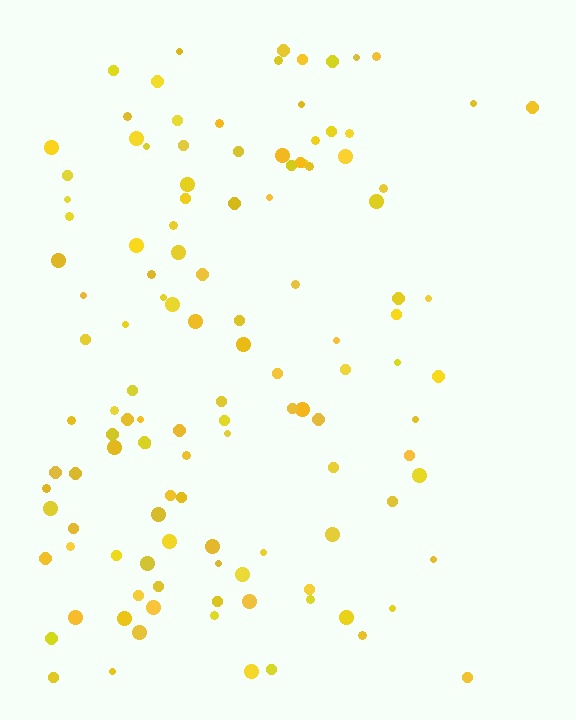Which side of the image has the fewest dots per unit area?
The right.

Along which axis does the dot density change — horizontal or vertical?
Horizontal.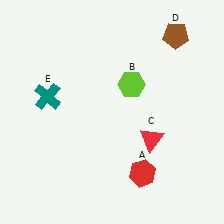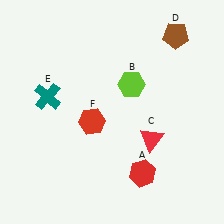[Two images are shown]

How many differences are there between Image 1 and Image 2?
There is 1 difference between the two images.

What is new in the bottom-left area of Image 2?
A red hexagon (F) was added in the bottom-left area of Image 2.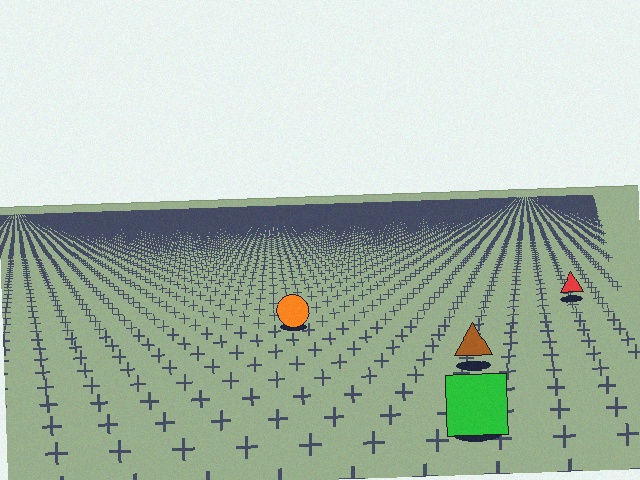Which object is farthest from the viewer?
The red triangle is farthest from the viewer. It appears smaller and the ground texture around it is denser.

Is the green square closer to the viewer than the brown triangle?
Yes. The green square is closer — you can tell from the texture gradient: the ground texture is coarser near it.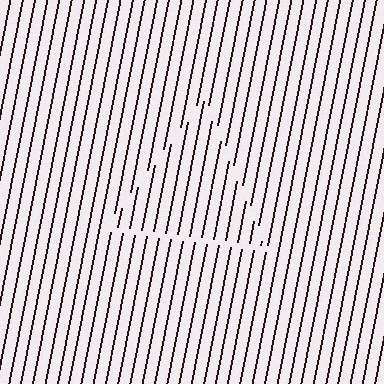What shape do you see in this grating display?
An illusory triangle. The interior of the shape contains the same grating, shifted by half a period — the contour is defined by the phase discontinuity where line-ends from the inner and outer gratings abut.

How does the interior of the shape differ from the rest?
The interior of the shape contains the same grating, shifted by half a period — the contour is defined by the phase discontinuity where line-ends from the inner and outer gratings abut.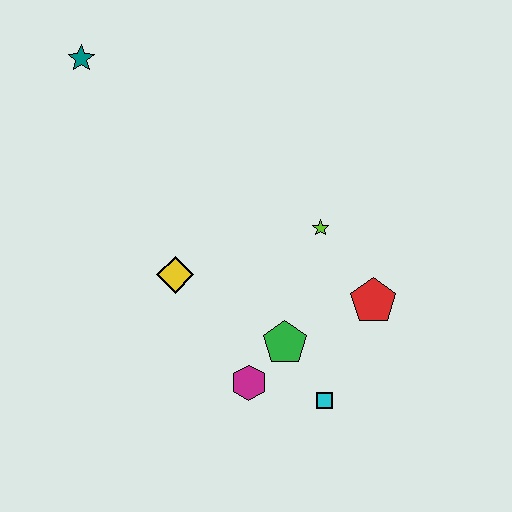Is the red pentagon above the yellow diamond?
No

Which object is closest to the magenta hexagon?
The green pentagon is closest to the magenta hexagon.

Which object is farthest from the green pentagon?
The teal star is farthest from the green pentagon.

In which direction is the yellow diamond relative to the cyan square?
The yellow diamond is to the left of the cyan square.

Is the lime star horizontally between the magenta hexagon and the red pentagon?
Yes